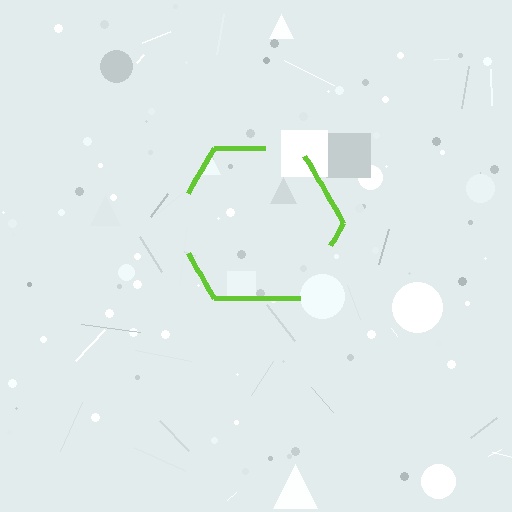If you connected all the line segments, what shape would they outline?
They would outline a hexagon.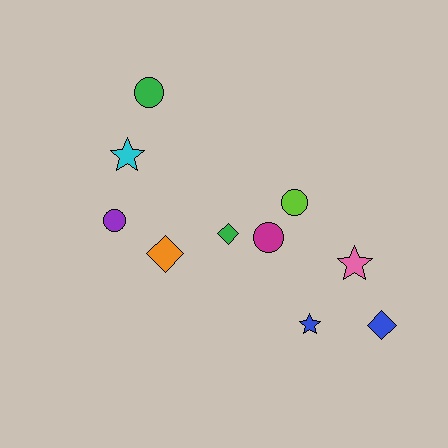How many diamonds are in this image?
There are 3 diamonds.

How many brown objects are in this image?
There are no brown objects.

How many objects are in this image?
There are 10 objects.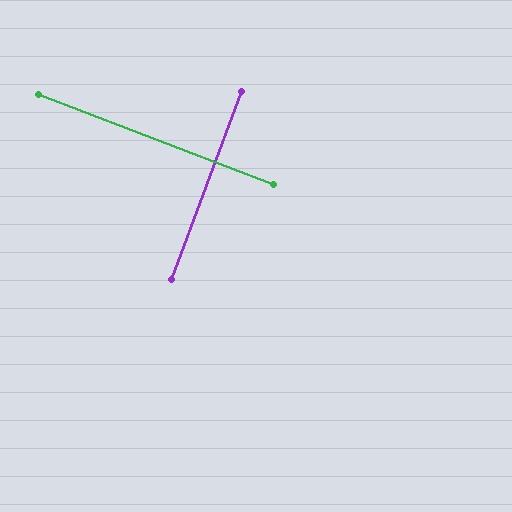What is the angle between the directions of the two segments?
Approximately 89 degrees.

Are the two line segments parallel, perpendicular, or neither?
Perpendicular — they meet at approximately 89°.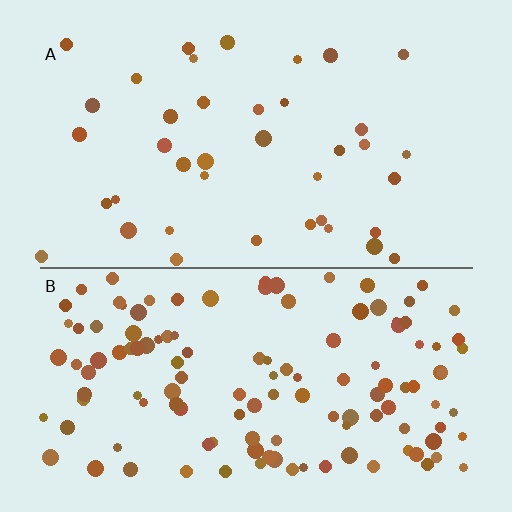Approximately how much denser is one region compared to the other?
Approximately 3.2× — region B over region A.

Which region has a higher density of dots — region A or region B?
B (the bottom).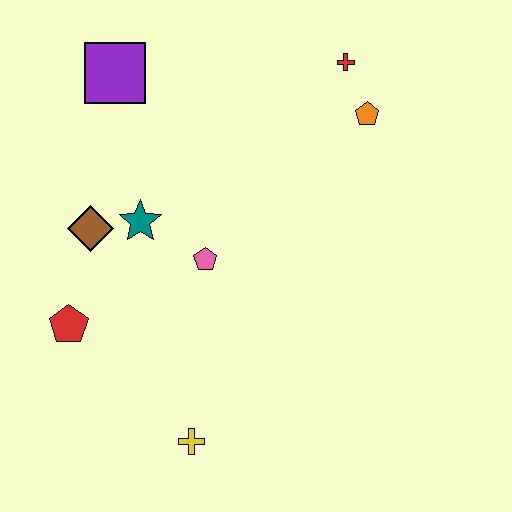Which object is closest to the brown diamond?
The teal star is closest to the brown diamond.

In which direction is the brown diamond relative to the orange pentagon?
The brown diamond is to the left of the orange pentagon.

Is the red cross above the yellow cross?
Yes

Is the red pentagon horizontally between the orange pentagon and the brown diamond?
No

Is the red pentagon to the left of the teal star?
Yes